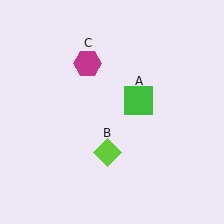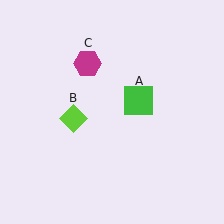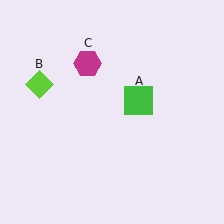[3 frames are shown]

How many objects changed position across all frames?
1 object changed position: lime diamond (object B).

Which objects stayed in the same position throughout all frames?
Green square (object A) and magenta hexagon (object C) remained stationary.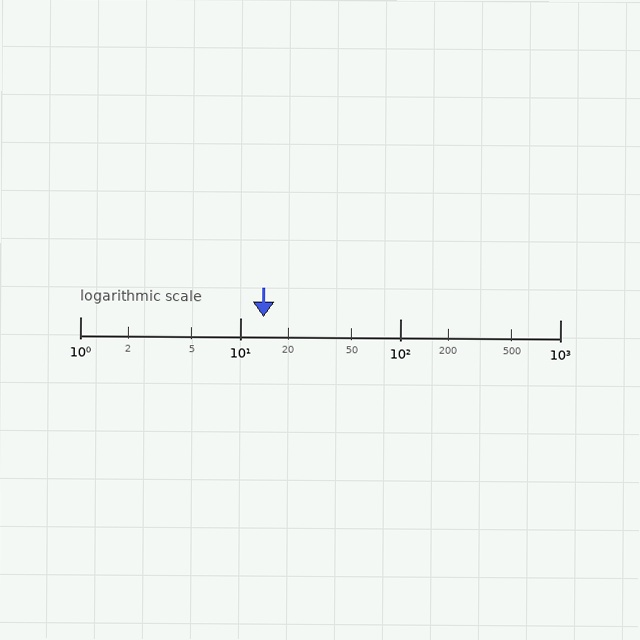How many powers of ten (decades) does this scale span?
The scale spans 3 decades, from 1 to 1000.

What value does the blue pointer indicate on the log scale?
The pointer indicates approximately 14.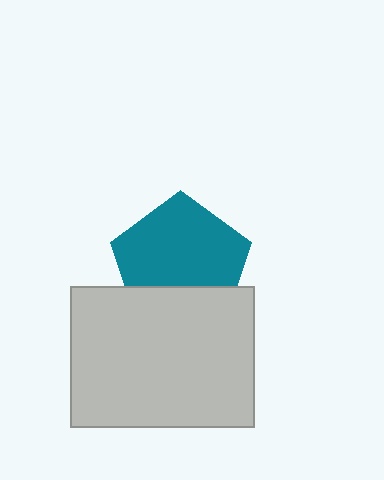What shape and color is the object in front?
The object in front is a light gray rectangle.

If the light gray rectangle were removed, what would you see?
You would see the complete teal pentagon.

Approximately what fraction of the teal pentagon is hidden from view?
Roughly 30% of the teal pentagon is hidden behind the light gray rectangle.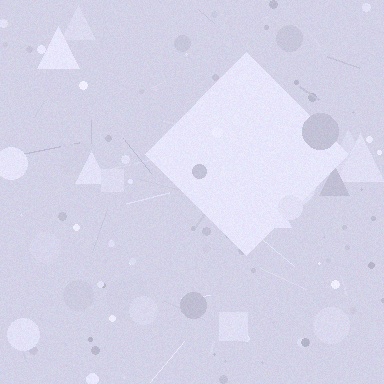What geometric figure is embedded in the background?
A diamond is embedded in the background.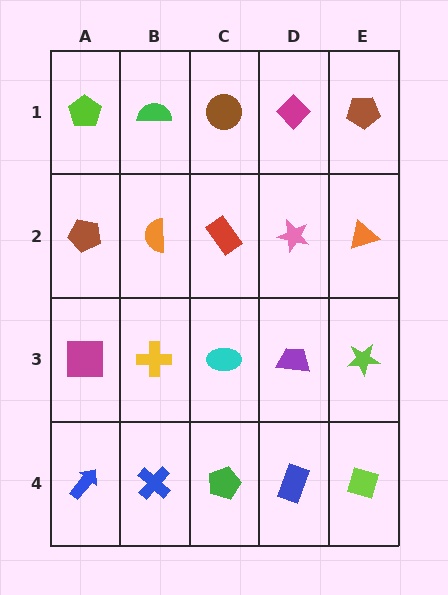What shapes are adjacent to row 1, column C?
A red rectangle (row 2, column C), a green semicircle (row 1, column B), a magenta diamond (row 1, column D).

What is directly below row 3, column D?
A blue rectangle.